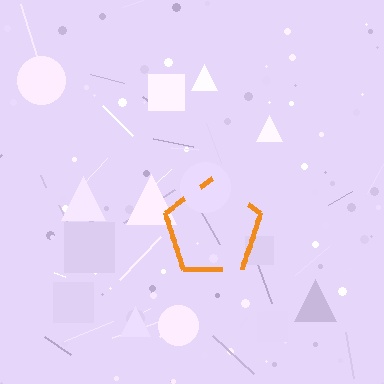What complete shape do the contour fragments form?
The contour fragments form a pentagon.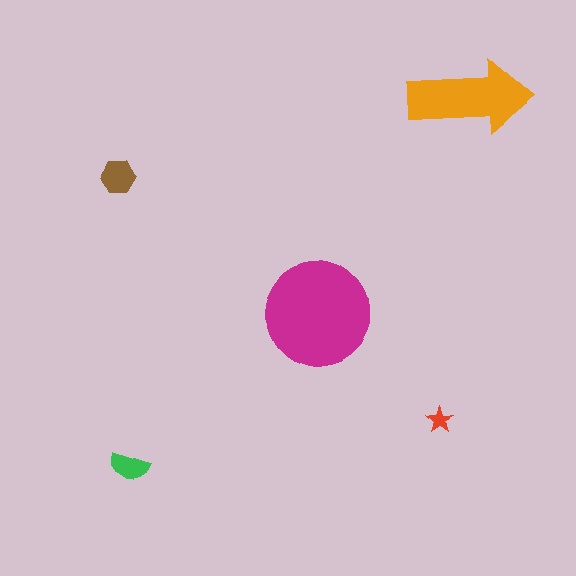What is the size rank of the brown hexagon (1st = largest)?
3rd.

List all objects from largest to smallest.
The magenta circle, the orange arrow, the brown hexagon, the green semicircle, the red star.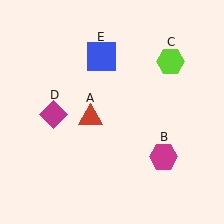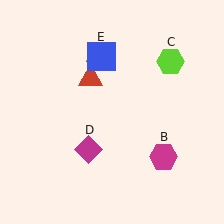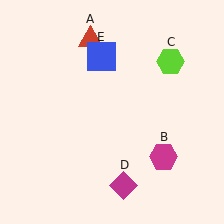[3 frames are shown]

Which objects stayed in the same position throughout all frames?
Magenta hexagon (object B) and lime hexagon (object C) and blue square (object E) remained stationary.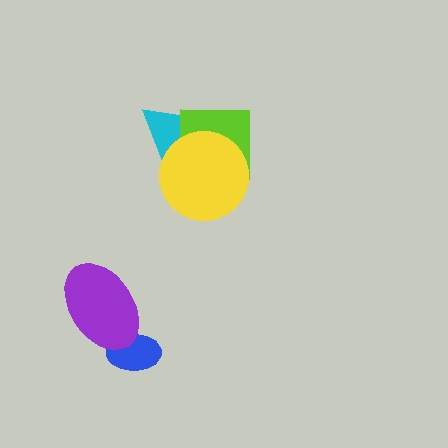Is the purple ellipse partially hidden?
No, no other shape covers it.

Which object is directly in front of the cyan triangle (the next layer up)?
The lime square is directly in front of the cyan triangle.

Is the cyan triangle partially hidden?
Yes, it is partially covered by another shape.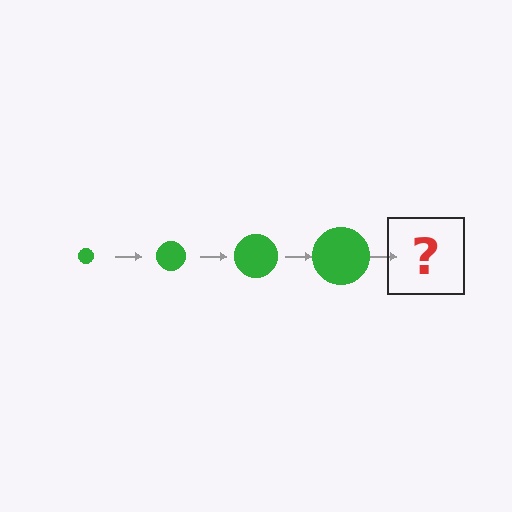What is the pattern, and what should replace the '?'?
The pattern is that the circle gets progressively larger each step. The '?' should be a green circle, larger than the previous one.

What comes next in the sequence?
The next element should be a green circle, larger than the previous one.